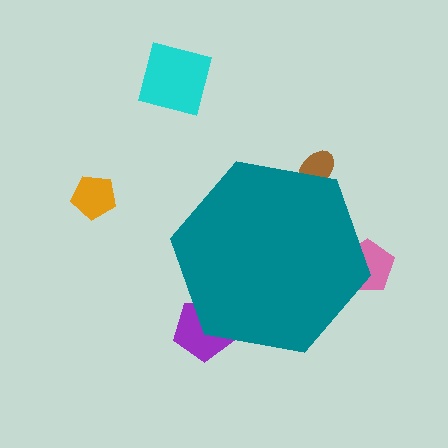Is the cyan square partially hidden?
No, the cyan square is fully visible.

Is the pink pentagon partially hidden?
Yes, the pink pentagon is partially hidden behind the teal hexagon.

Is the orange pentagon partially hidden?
No, the orange pentagon is fully visible.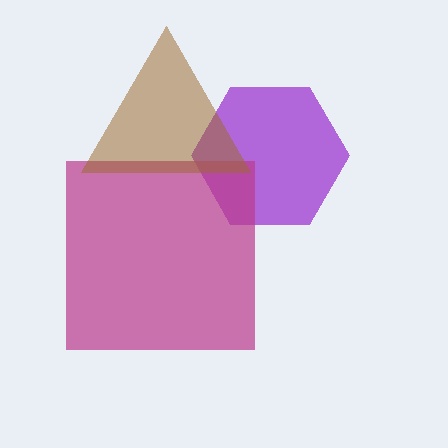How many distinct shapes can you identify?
There are 3 distinct shapes: a purple hexagon, a magenta square, a brown triangle.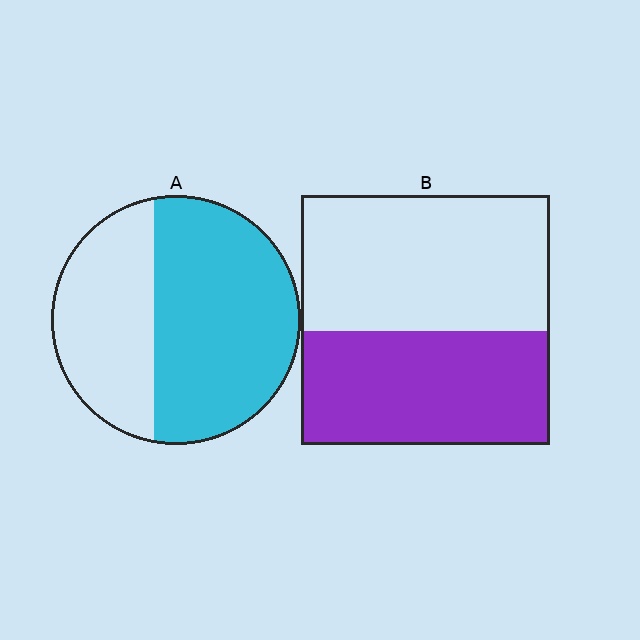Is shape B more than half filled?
No.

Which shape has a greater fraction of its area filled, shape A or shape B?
Shape A.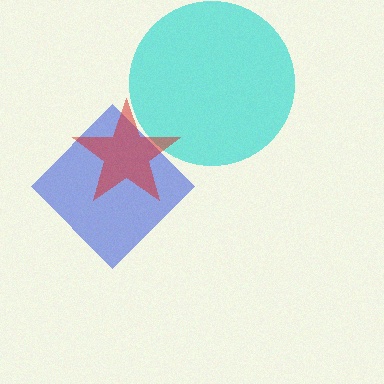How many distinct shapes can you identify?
There are 3 distinct shapes: a blue diamond, a cyan circle, a red star.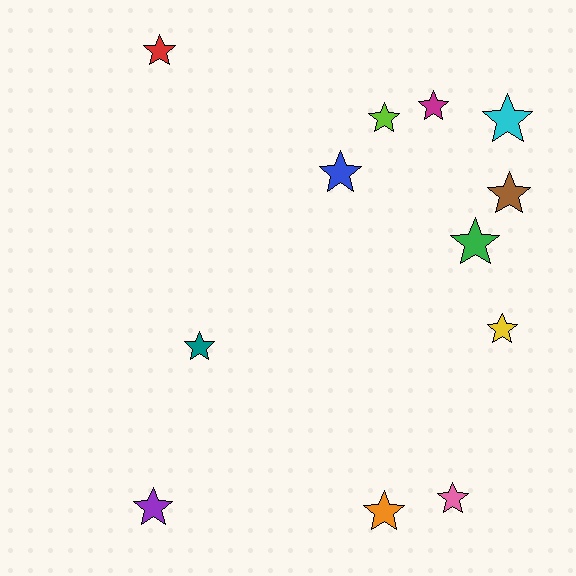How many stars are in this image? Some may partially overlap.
There are 12 stars.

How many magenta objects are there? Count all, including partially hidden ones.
There is 1 magenta object.